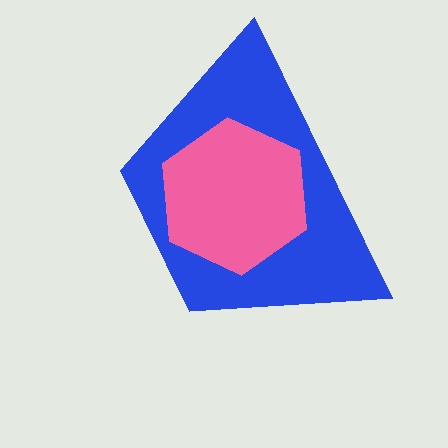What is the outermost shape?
The blue trapezoid.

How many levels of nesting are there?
2.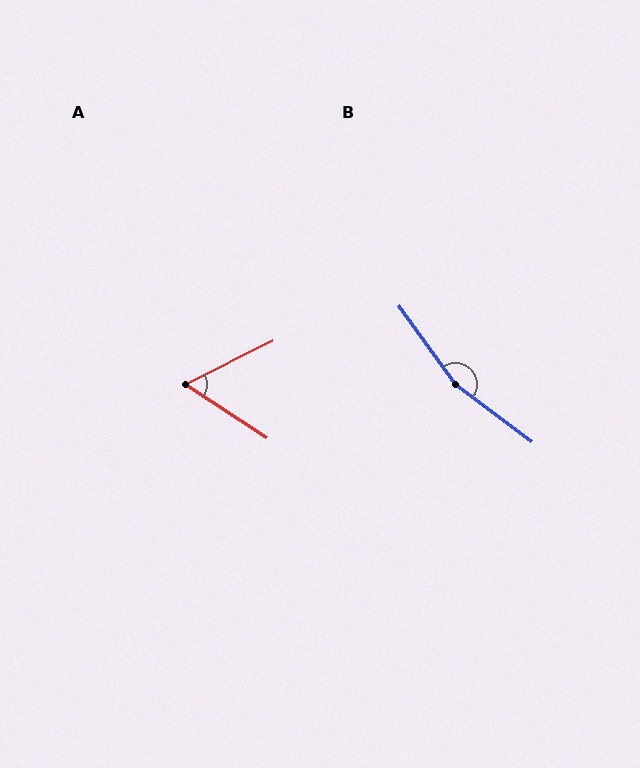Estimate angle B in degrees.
Approximately 163 degrees.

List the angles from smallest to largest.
A (60°), B (163°).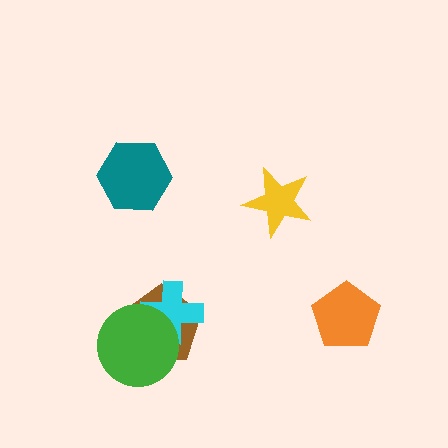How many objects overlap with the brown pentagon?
2 objects overlap with the brown pentagon.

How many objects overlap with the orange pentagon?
0 objects overlap with the orange pentagon.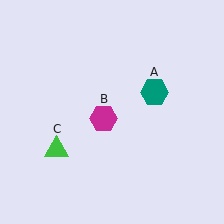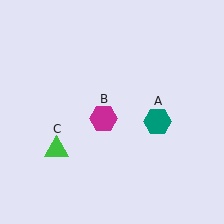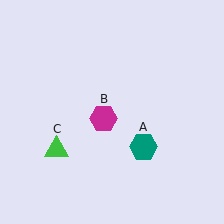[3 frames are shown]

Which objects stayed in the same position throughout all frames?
Magenta hexagon (object B) and green triangle (object C) remained stationary.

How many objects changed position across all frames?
1 object changed position: teal hexagon (object A).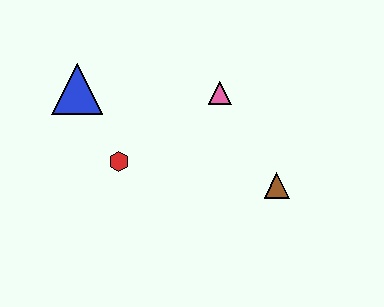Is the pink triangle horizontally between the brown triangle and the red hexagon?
Yes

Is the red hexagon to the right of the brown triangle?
No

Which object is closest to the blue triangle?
The red hexagon is closest to the blue triangle.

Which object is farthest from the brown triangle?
The blue triangle is farthest from the brown triangle.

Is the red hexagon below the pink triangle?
Yes